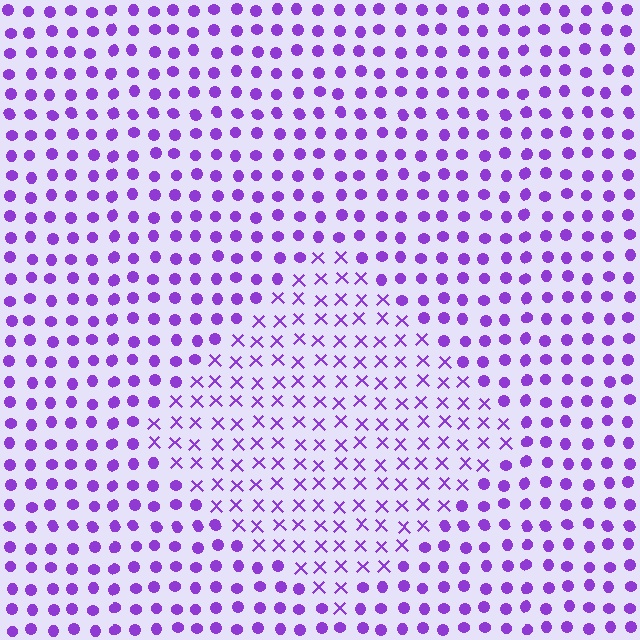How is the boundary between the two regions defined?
The boundary is defined by a change in element shape: X marks inside vs. circles outside. All elements share the same color and spacing.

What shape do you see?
I see a diamond.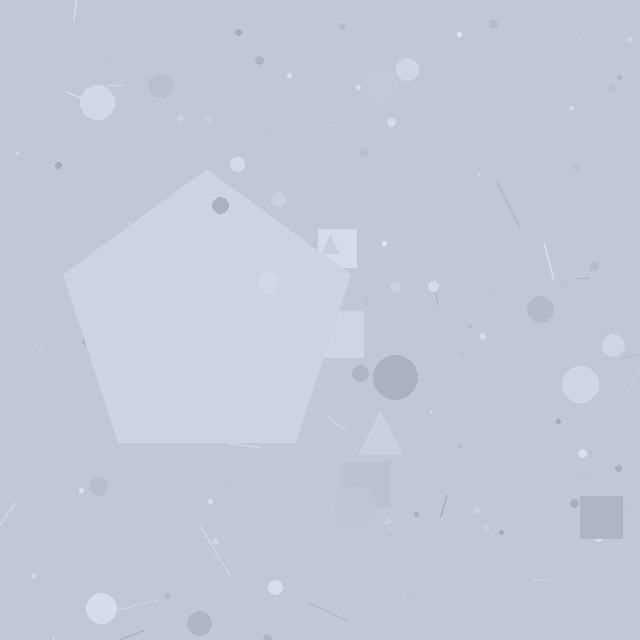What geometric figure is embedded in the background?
A pentagon is embedded in the background.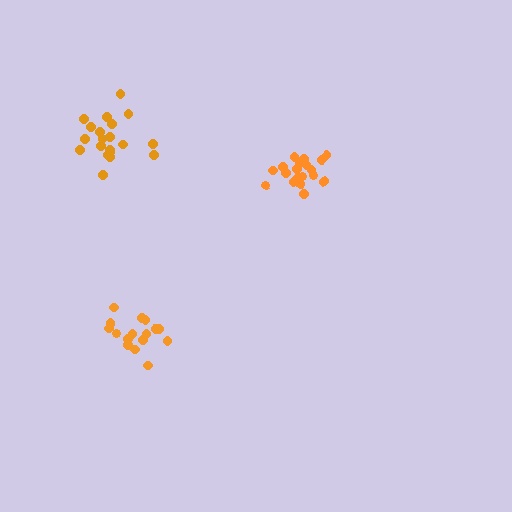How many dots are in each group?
Group 1: 20 dots, Group 2: 19 dots, Group 3: 16 dots (55 total).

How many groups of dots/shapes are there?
There are 3 groups.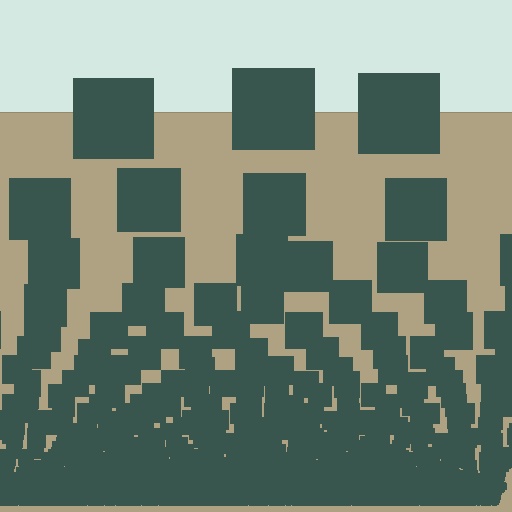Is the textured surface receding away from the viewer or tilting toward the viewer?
The surface appears to tilt toward the viewer. Texture elements get larger and sparser toward the top.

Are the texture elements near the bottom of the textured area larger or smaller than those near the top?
Smaller. The gradient is inverted — elements near the bottom are smaller and denser.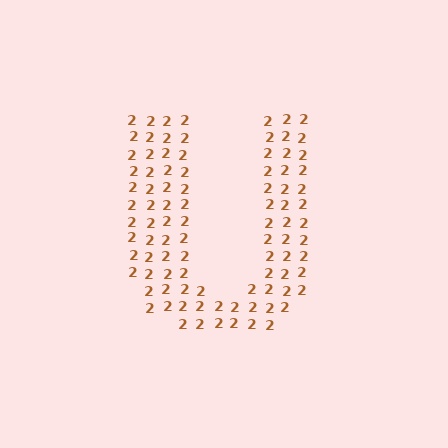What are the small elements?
The small elements are digit 2's.